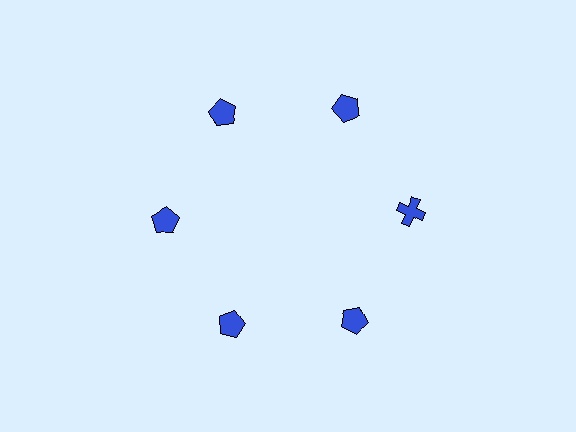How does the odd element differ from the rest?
It has a different shape: cross instead of pentagon.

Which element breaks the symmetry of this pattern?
The blue cross at roughly the 3 o'clock position breaks the symmetry. All other shapes are blue pentagons.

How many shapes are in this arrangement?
There are 6 shapes arranged in a ring pattern.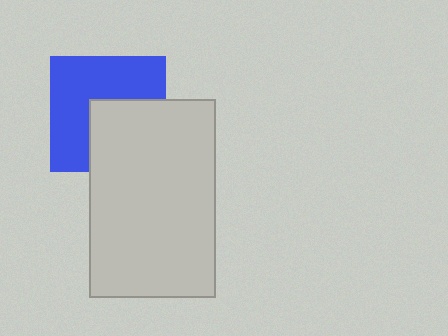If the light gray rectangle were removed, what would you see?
You would see the complete blue square.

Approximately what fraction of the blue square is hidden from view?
Roughly 41% of the blue square is hidden behind the light gray rectangle.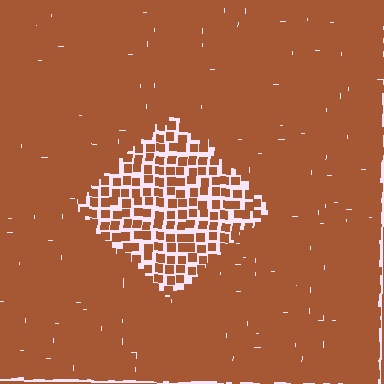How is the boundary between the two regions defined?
The boundary is defined by a change in element density (approximately 2.5x ratio). All elements are the same color, size, and shape.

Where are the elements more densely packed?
The elements are more densely packed outside the diamond boundary.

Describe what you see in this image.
The image contains small brown elements arranged at two different densities. A diamond-shaped region is visible where the elements are less densely packed than the surrounding area.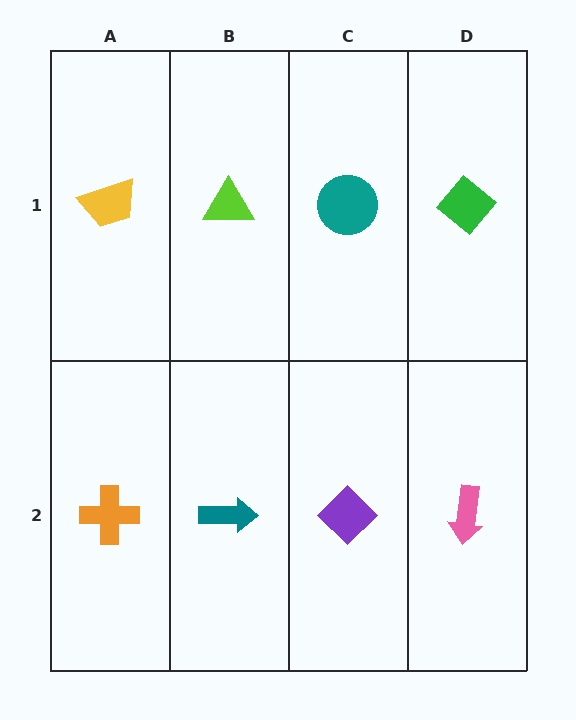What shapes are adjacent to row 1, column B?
A teal arrow (row 2, column B), a yellow trapezoid (row 1, column A), a teal circle (row 1, column C).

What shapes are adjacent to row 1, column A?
An orange cross (row 2, column A), a lime triangle (row 1, column B).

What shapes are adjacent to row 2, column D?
A green diamond (row 1, column D), a purple diamond (row 2, column C).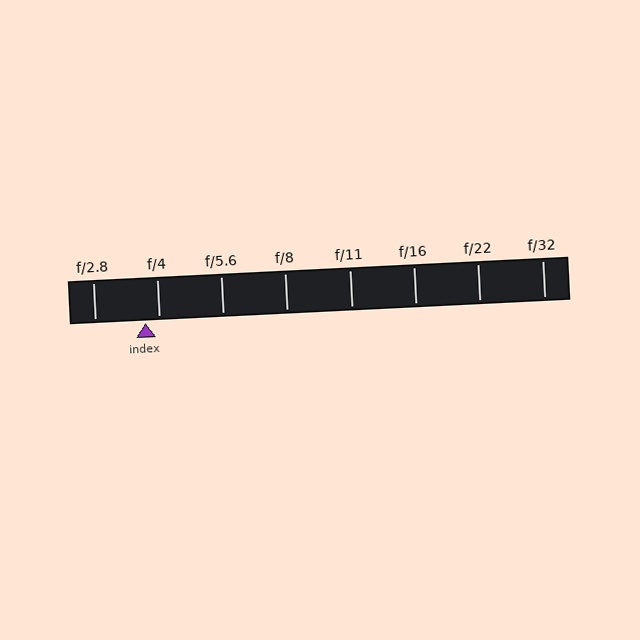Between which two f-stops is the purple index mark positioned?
The index mark is between f/2.8 and f/4.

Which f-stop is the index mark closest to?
The index mark is closest to f/4.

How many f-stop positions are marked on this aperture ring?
There are 8 f-stop positions marked.